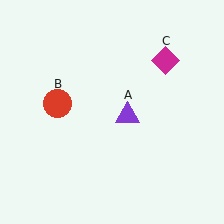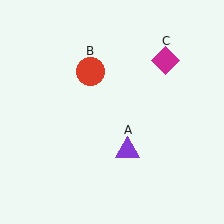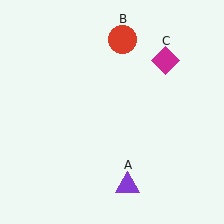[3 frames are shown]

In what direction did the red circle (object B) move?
The red circle (object B) moved up and to the right.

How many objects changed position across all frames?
2 objects changed position: purple triangle (object A), red circle (object B).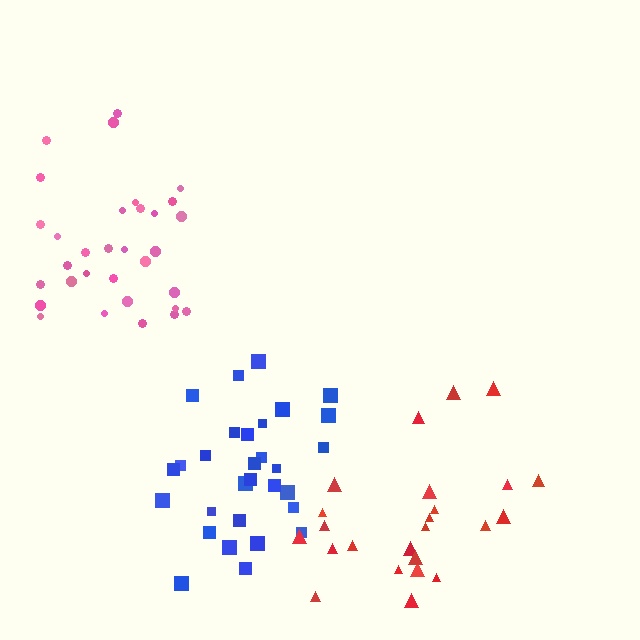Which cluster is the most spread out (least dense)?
Red.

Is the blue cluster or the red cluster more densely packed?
Blue.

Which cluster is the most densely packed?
Blue.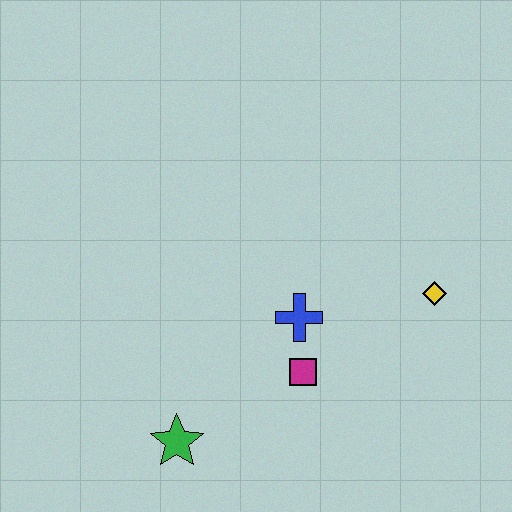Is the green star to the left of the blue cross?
Yes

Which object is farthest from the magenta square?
The yellow diamond is farthest from the magenta square.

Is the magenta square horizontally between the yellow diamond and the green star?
Yes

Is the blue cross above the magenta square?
Yes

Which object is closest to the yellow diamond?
The blue cross is closest to the yellow diamond.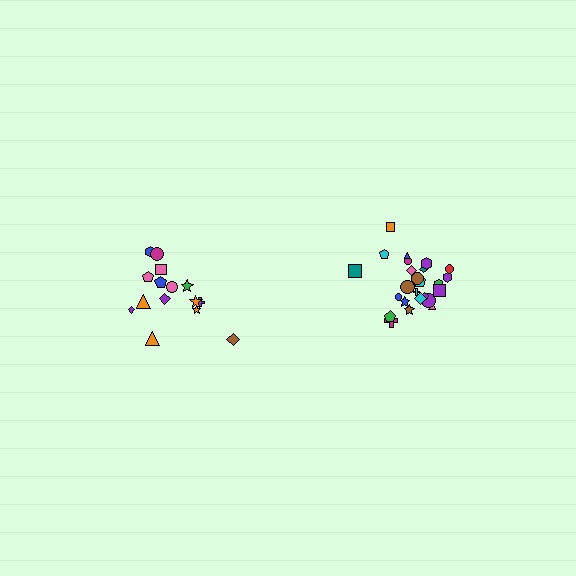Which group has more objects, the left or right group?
The right group.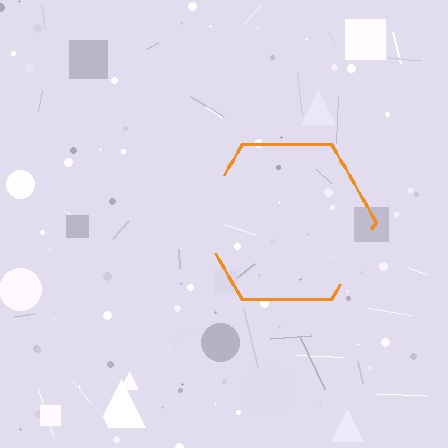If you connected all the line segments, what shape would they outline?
They would outline a hexagon.